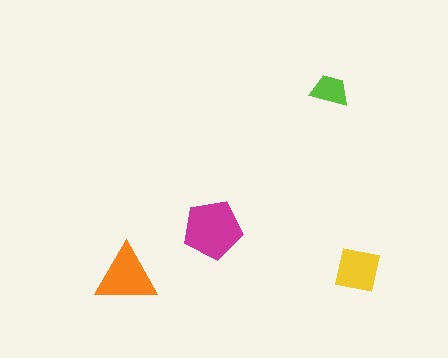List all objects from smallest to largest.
The lime trapezoid, the yellow square, the orange triangle, the magenta pentagon.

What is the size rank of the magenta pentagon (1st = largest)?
1st.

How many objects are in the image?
There are 4 objects in the image.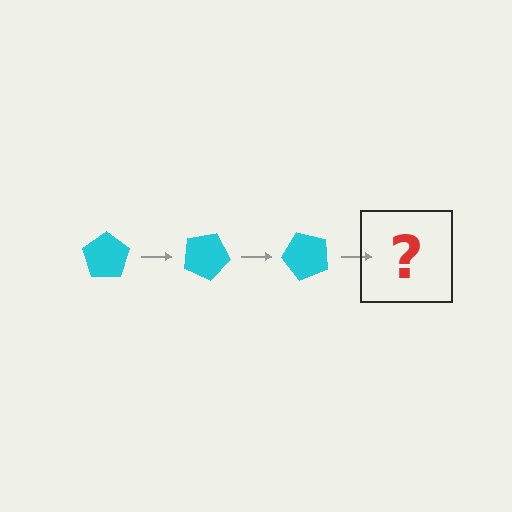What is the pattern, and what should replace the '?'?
The pattern is that the pentagon rotates 25 degrees each step. The '?' should be a cyan pentagon rotated 75 degrees.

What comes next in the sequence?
The next element should be a cyan pentagon rotated 75 degrees.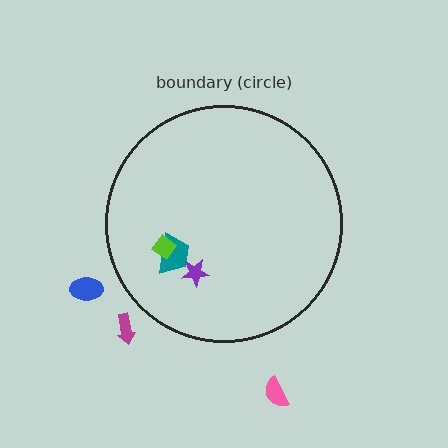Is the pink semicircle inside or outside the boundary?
Outside.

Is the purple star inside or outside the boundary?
Inside.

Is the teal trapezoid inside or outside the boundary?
Inside.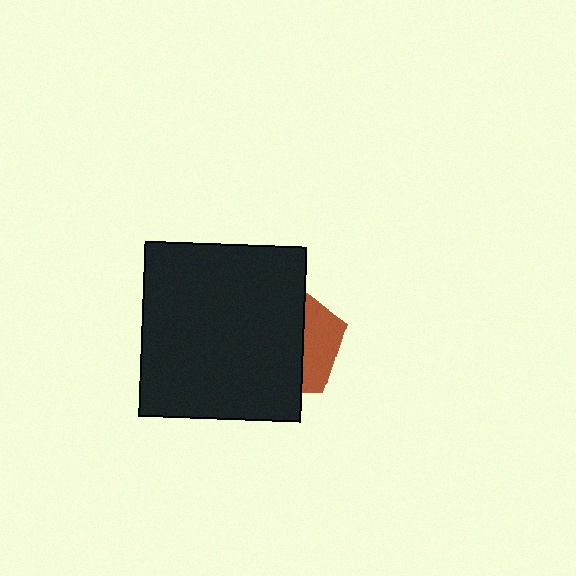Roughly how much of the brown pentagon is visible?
A small part of it is visible (roughly 32%).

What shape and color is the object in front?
The object in front is a black rectangle.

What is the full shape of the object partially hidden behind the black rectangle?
The partially hidden object is a brown pentagon.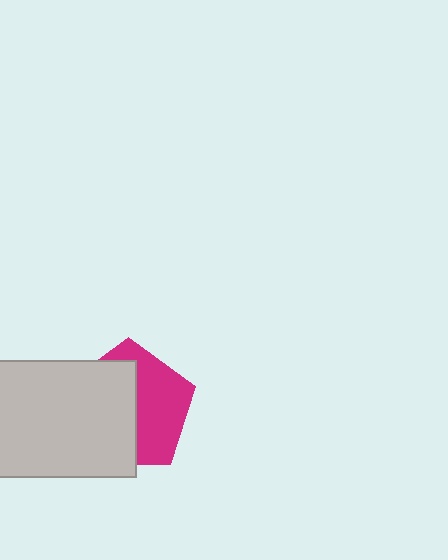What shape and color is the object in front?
The object in front is a light gray rectangle.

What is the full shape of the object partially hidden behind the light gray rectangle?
The partially hidden object is a magenta pentagon.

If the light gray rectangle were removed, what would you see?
You would see the complete magenta pentagon.